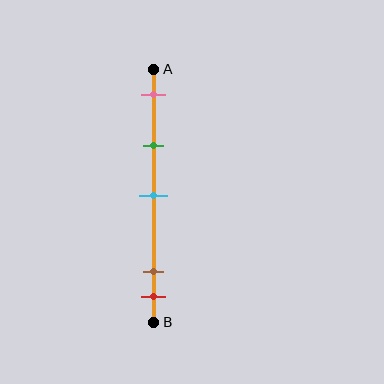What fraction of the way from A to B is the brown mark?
The brown mark is approximately 80% (0.8) of the way from A to B.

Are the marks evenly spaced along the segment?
No, the marks are not evenly spaced.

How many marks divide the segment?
There are 5 marks dividing the segment.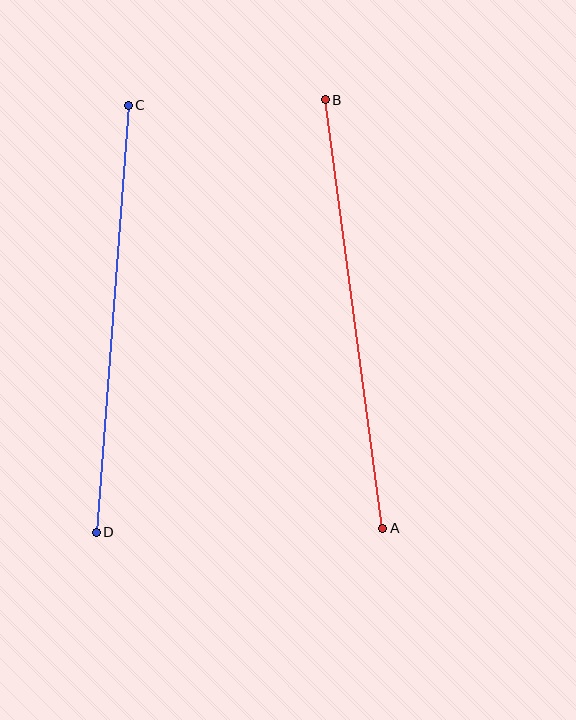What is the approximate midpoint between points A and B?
The midpoint is at approximately (354, 314) pixels.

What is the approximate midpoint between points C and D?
The midpoint is at approximately (112, 319) pixels.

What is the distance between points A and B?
The distance is approximately 432 pixels.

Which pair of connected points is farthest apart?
Points A and B are farthest apart.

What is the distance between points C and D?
The distance is approximately 428 pixels.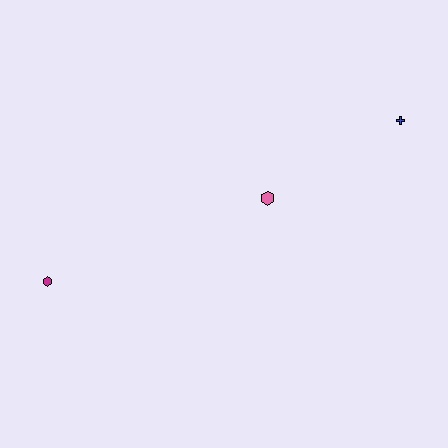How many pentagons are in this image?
There are no pentagons.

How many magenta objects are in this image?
There is 1 magenta object.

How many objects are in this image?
There are 3 objects.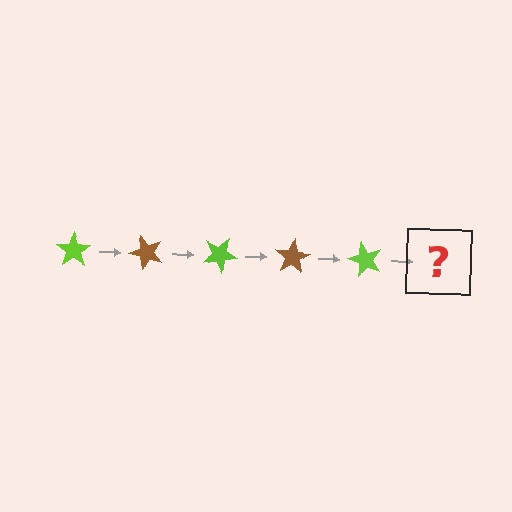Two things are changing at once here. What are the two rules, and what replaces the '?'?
The two rules are that it rotates 50 degrees each step and the color cycles through lime and brown. The '?' should be a brown star, rotated 250 degrees from the start.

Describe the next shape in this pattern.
It should be a brown star, rotated 250 degrees from the start.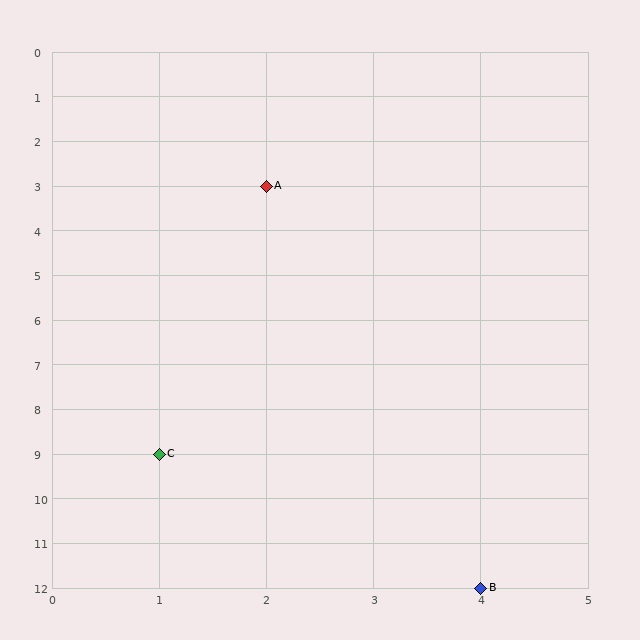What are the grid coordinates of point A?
Point A is at grid coordinates (2, 3).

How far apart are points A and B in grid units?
Points A and B are 2 columns and 9 rows apart (about 9.2 grid units diagonally).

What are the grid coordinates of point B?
Point B is at grid coordinates (4, 12).